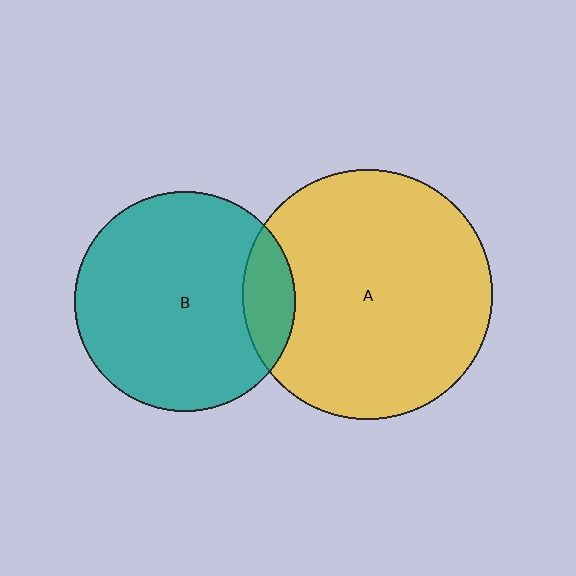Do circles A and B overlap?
Yes.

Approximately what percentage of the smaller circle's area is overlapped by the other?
Approximately 15%.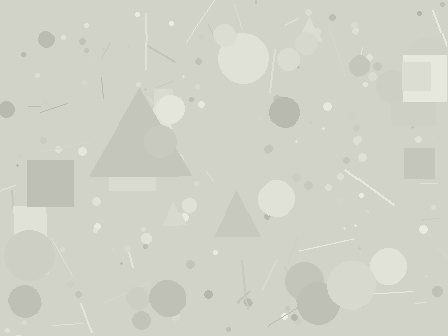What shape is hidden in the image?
A triangle is hidden in the image.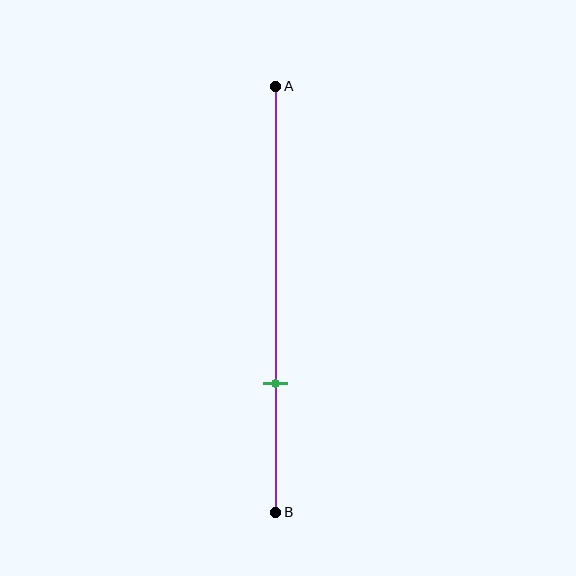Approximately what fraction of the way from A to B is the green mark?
The green mark is approximately 70% of the way from A to B.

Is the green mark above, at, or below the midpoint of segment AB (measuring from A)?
The green mark is below the midpoint of segment AB.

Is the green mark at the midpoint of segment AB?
No, the mark is at about 70% from A, not at the 50% midpoint.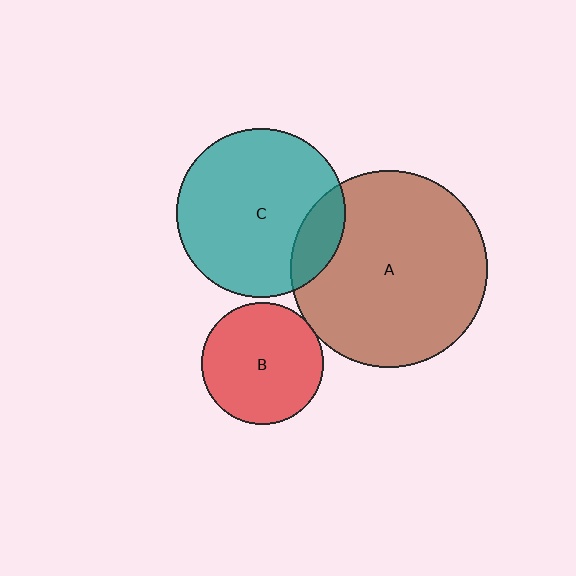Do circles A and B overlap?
Yes.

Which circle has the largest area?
Circle A (brown).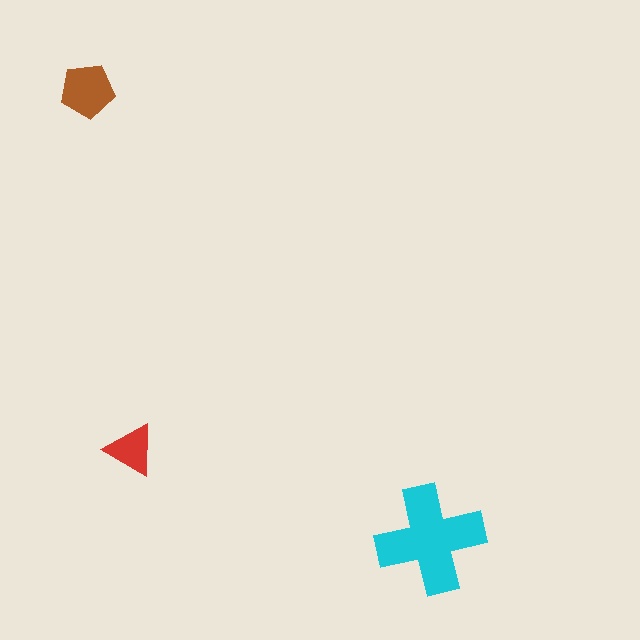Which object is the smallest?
The red triangle.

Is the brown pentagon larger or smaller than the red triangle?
Larger.